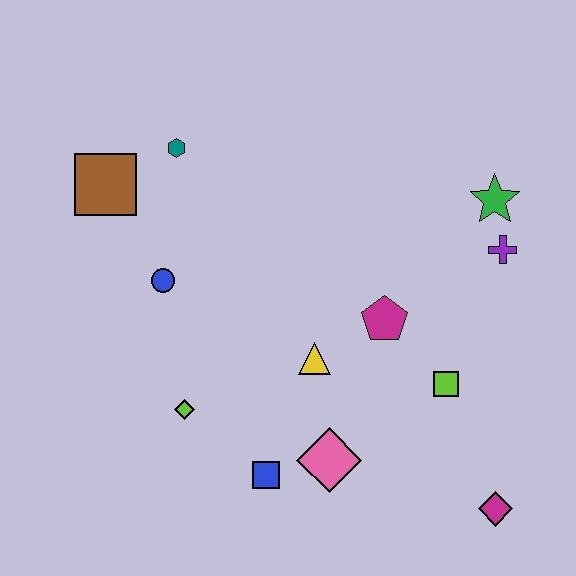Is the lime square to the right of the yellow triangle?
Yes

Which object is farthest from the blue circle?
The magenta diamond is farthest from the blue circle.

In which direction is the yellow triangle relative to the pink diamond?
The yellow triangle is above the pink diamond.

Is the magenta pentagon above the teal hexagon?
No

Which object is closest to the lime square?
The magenta pentagon is closest to the lime square.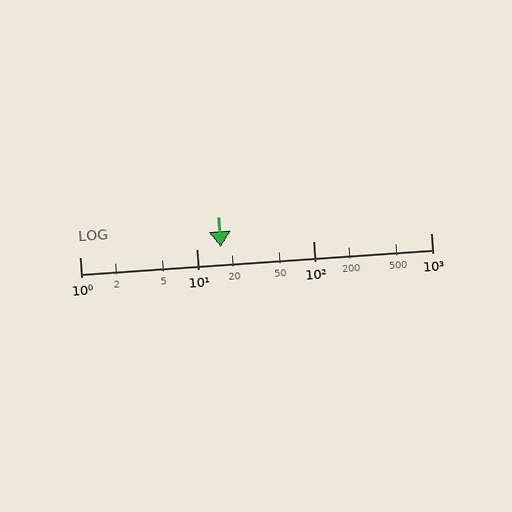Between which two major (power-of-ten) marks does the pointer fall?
The pointer is between 10 and 100.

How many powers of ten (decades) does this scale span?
The scale spans 3 decades, from 1 to 1000.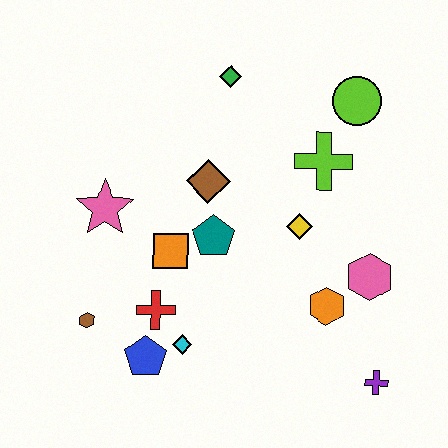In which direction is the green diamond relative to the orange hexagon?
The green diamond is above the orange hexagon.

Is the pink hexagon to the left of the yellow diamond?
No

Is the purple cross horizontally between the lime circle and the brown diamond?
No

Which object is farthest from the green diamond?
The purple cross is farthest from the green diamond.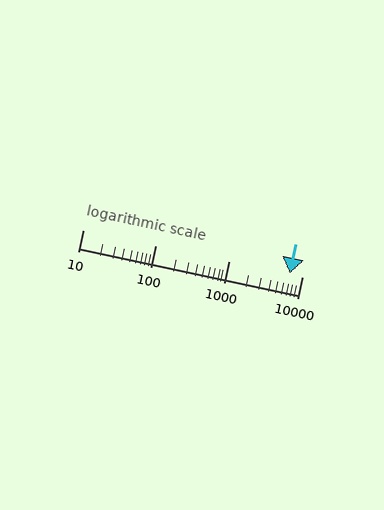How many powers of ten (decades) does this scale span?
The scale spans 3 decades, from 10 to 10000.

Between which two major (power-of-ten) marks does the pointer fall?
The pointer is between 1000 and 10000.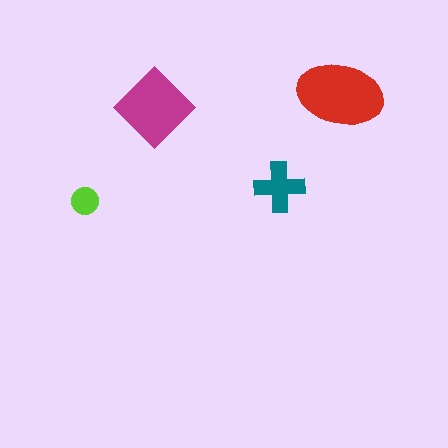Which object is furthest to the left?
The lime circle is leftmost.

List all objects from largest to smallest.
The red ellipse, the magenta diamond, the teal cross, the lime circle.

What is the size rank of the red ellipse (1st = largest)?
1st.